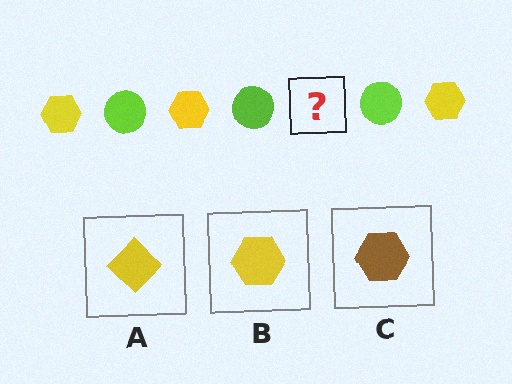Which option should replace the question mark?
Option B.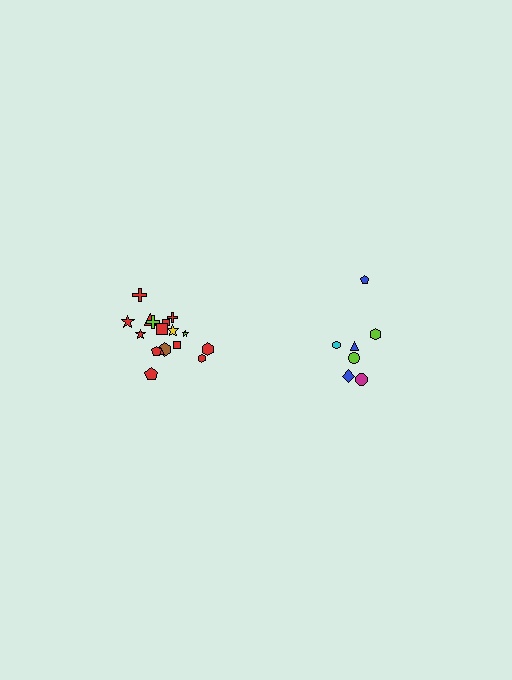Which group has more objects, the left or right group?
The left group.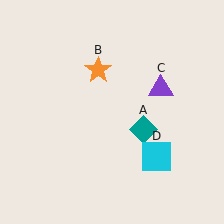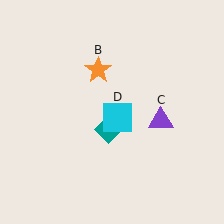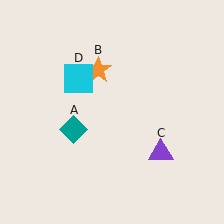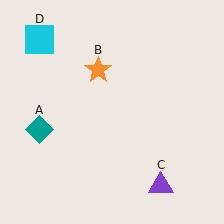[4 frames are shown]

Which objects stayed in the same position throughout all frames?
Orange star (object B) remained stationary.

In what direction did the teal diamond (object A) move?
The teal diamond (object A) moved left.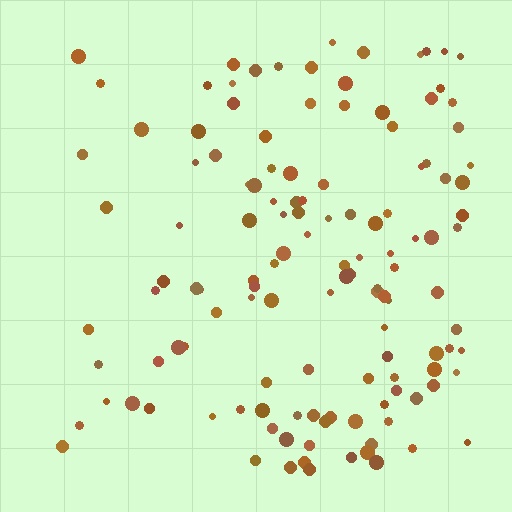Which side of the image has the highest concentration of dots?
The right.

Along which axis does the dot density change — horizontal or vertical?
Horizontal.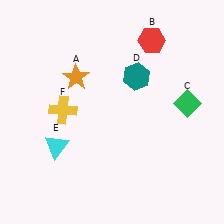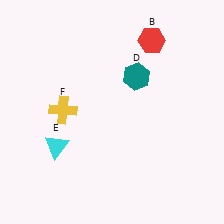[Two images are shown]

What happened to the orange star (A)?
The orange star (A) was removed in Image 2. It was in the top-left area of Image 1.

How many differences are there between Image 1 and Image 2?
There are 2 differences between the two images.